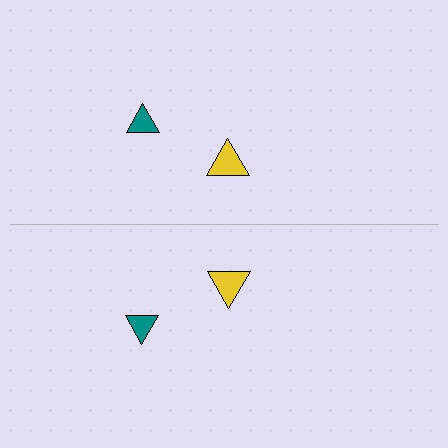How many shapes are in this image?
There are 4 shapes in this image.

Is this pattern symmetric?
Yes, this pattern has bilateral (reflection) symmetry.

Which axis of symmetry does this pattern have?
The pattern has a horizontal axis of symmetry running through the center of the image.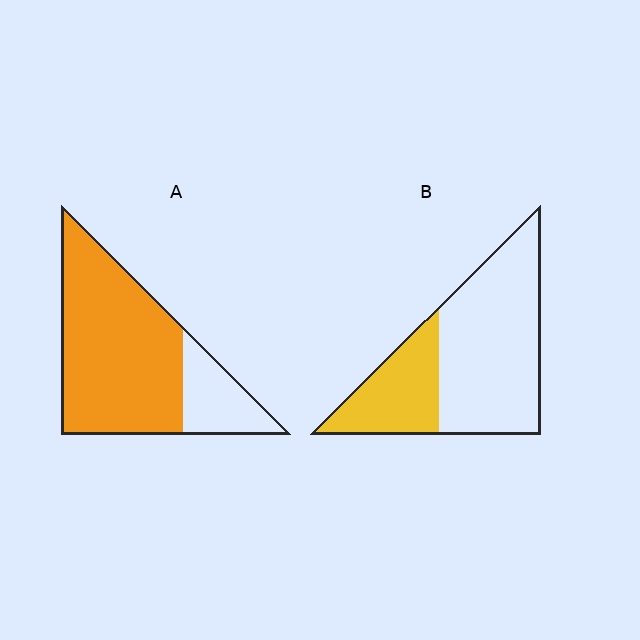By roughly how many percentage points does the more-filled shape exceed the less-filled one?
By roughly 45 percentage points (A over B).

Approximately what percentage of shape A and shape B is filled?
A is approximately 80% and B is approximately 30%.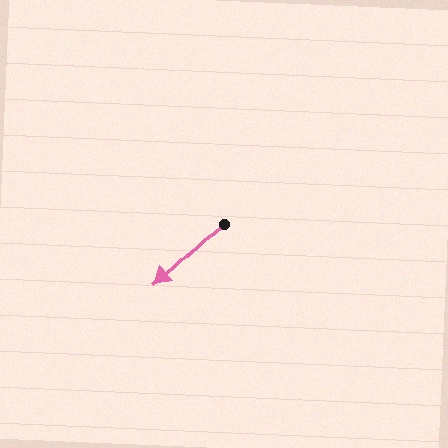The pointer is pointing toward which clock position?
Roughly 8 o'clock.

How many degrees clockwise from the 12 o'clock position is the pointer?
Approximately 227 degrees.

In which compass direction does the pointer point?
Southwest.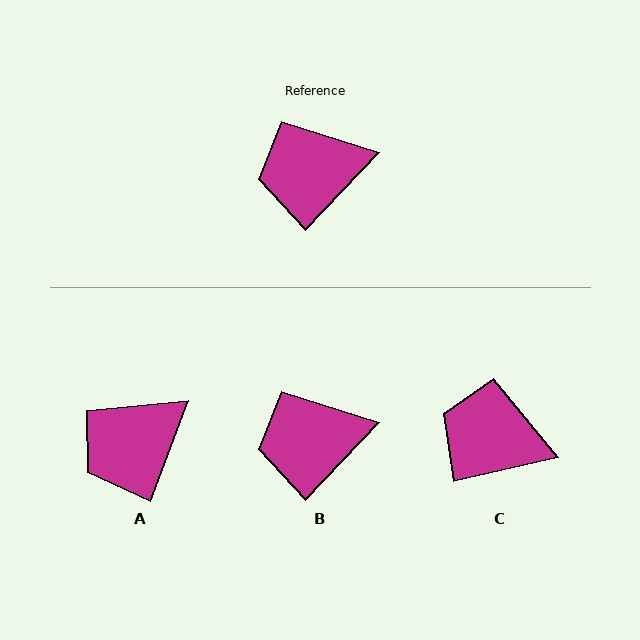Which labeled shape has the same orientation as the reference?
B.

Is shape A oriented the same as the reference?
No, it is off by about 23 degrees.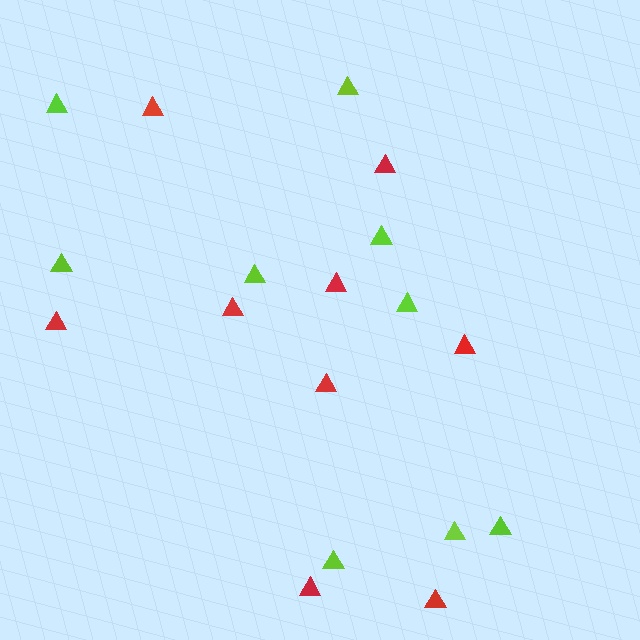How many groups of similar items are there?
There are 2 groups: one group of red triangles (9) and one group of lime triangles (9).